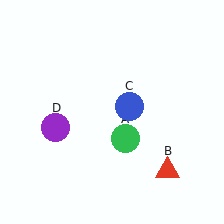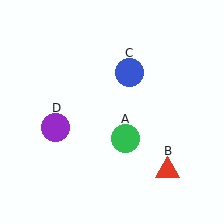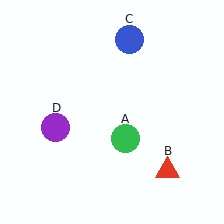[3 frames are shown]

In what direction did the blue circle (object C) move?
The blue circle (object C) moved up.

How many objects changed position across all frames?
1 object changed position: blue circle (object C).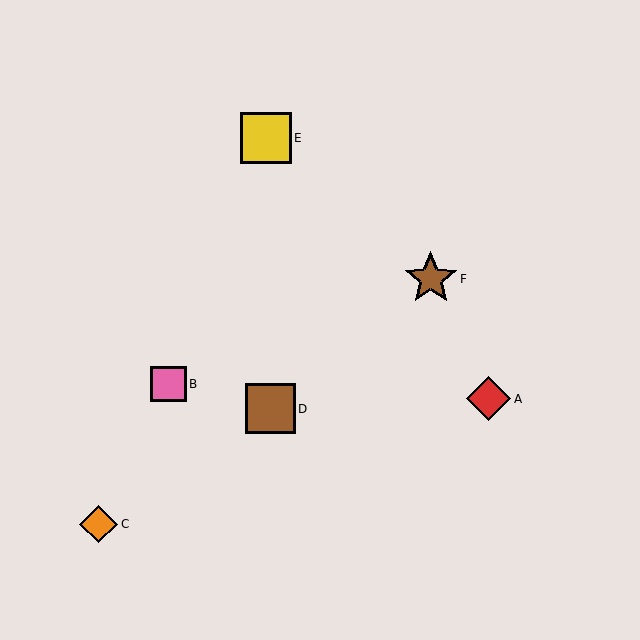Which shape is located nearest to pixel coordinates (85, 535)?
The orange diamond (labeled C) at (99, 524) is nearest to that location.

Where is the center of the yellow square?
The center of the yellow square is at (266, 138).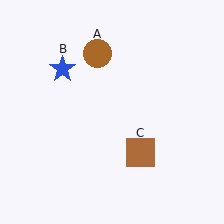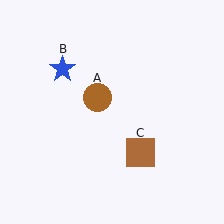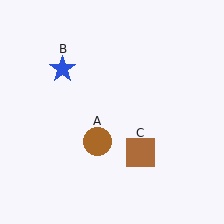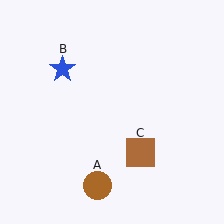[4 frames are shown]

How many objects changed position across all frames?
1 object changed position: brown circle (object A).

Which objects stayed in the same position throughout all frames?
Blue star (object B) and brown square (object C) remained stationary.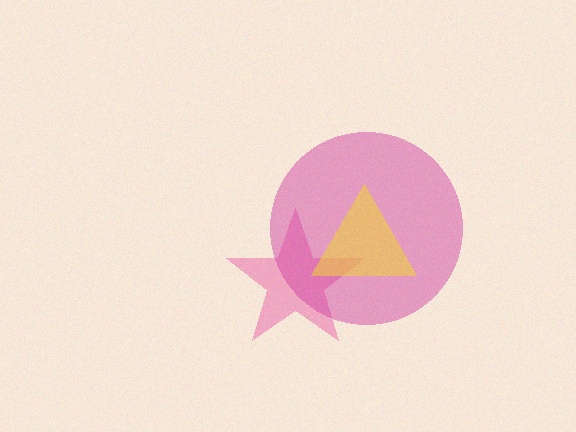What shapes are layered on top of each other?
The layered shapes are: a pink star, a magenta circle, a yellow triangle.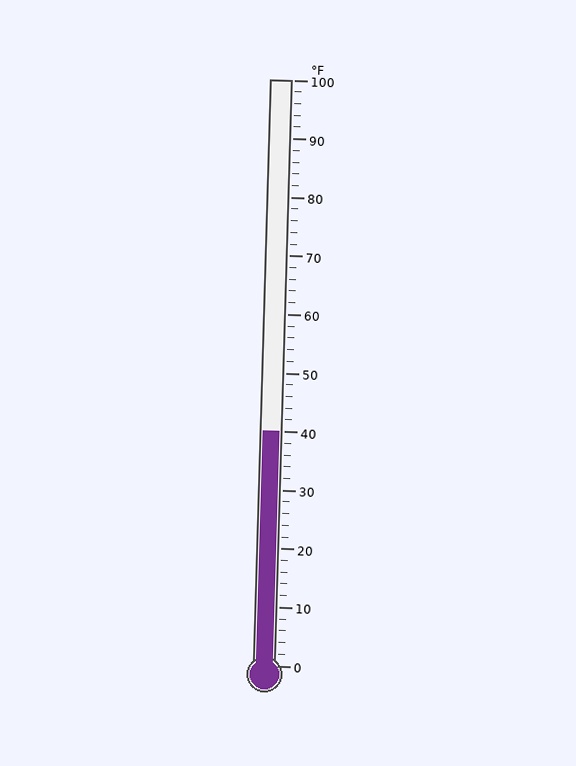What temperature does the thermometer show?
The thermometer shows approximately 40°F.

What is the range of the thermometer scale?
The thermometer scale ranges from 0°F to 100°F.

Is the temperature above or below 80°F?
The temperature is below 80°F.